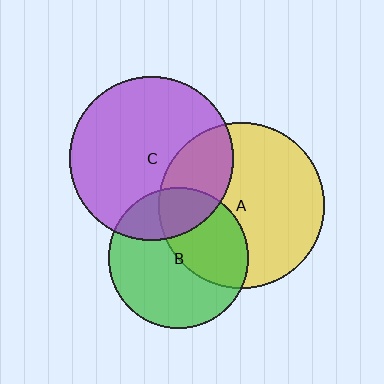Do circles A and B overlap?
Yes.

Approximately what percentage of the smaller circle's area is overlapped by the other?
Approximately 40%.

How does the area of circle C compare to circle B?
Approximately 1.4 times.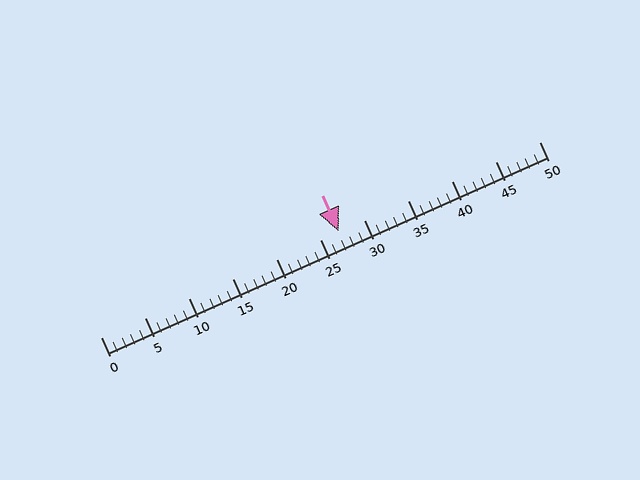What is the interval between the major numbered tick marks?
The major tick marks are spaced 5 units apart.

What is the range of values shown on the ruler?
The ruler shows values from 0 to 50.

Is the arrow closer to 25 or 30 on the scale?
The arrow is closer to 25.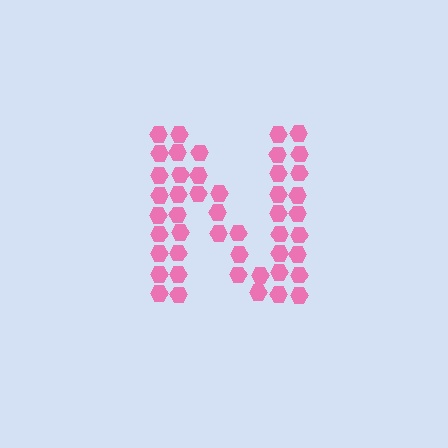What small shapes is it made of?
It is made of small hexagons.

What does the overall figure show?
The overall figure shows the letter N.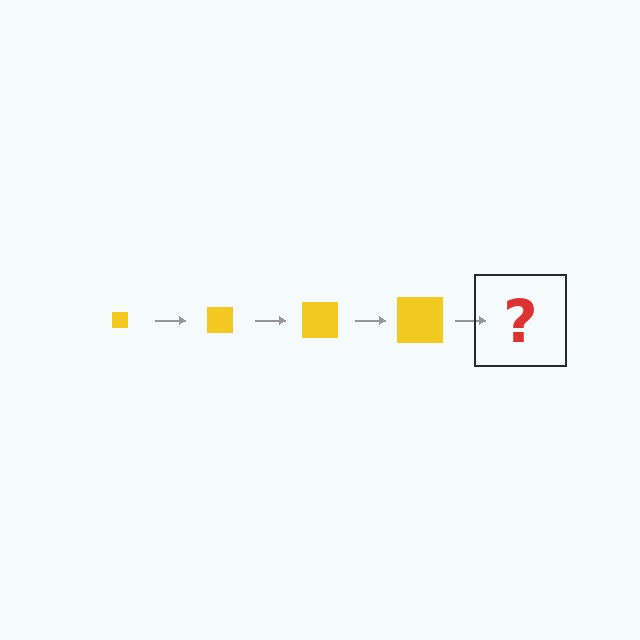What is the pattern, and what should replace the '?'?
The pattern is that the square gets progressively larger each step. The '?' should be a yellow square, larger than the previous one.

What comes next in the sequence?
The next element should be a yellow square, larger than the previous one.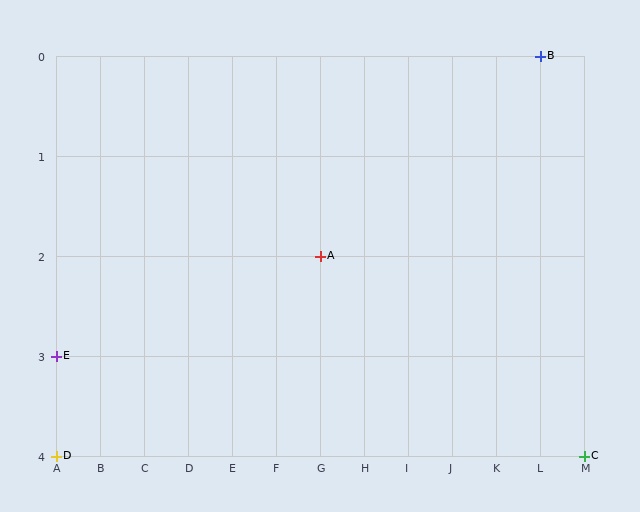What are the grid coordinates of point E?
Point E is at grid coordinates (A, 3).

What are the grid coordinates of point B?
Point B is at grid coordinates (L, 0).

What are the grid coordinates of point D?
Point D is at grid coordinates (A, 4).